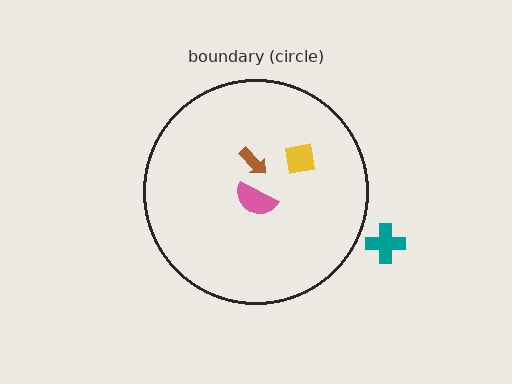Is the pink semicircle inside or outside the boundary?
Inside.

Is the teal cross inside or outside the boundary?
Outside.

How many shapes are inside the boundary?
3 inside, 1 outside.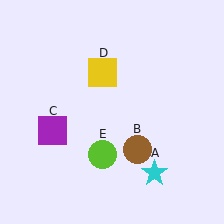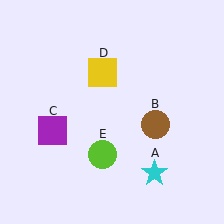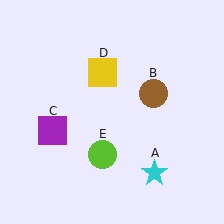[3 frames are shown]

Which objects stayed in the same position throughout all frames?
Cyan star (object A) and purple square (object C) and yellow square (object D) and lime circle (object E) remained stationary.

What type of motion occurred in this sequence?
The brown circle (object B) rotated counterclockwise around the center of the scene.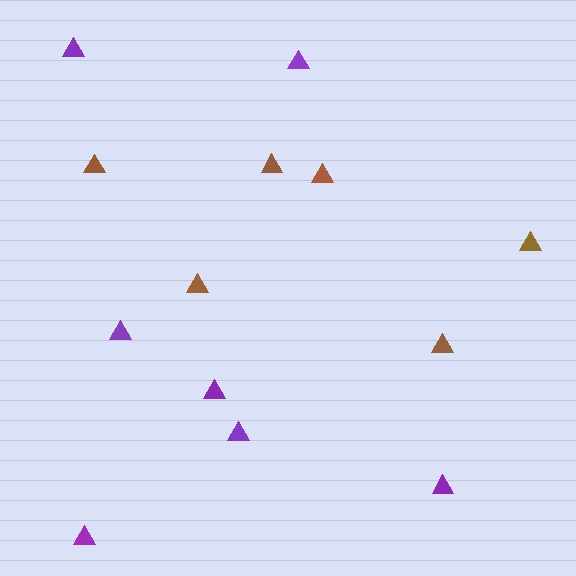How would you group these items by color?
There are 2 groups: one group of purple triangles (7) and one group of brown triangles (6).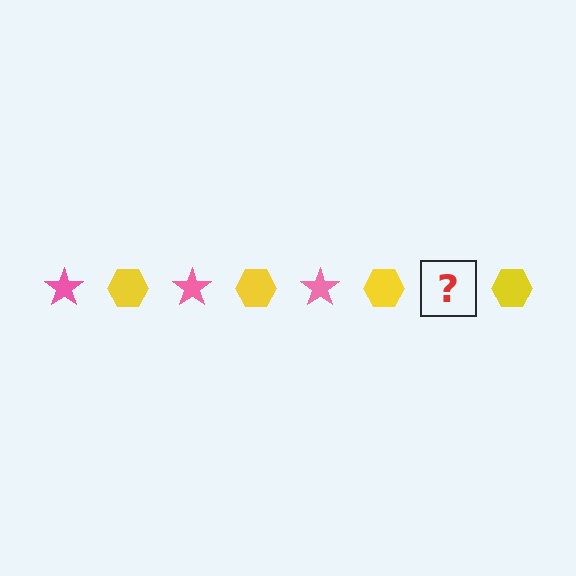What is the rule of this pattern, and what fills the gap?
The rule is that the pattern alternates between pink star and yellow hexagon. The gap should be filled with a pink star.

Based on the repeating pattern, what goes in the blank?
The blank should be a pink star.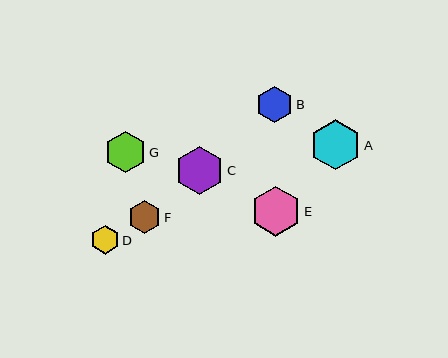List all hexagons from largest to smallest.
From largest to smallest: A, E, C, G, B, F, D.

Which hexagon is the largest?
Hexagon A is the largest with a size of approximately 50 pixels.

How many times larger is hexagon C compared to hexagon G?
Hexagon C is approximately 1.2 times the size of hexagon G.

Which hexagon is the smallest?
Hexagon D is the smallest with a size of approximately 29 pixels.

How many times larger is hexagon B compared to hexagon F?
Hexagon B is approximately 1.1 times the size of hexagon F.